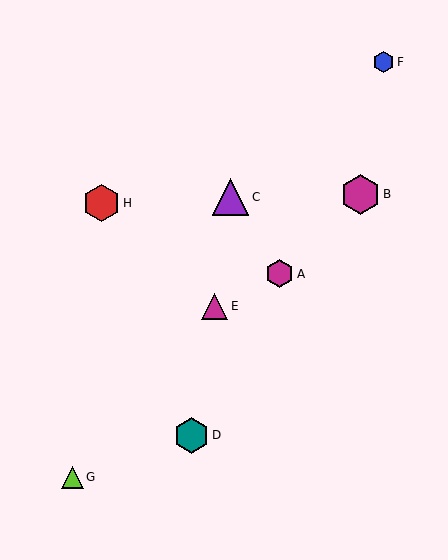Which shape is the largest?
The magenta hexagon (labeled B) is the largest.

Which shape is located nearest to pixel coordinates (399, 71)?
The blue hexagon (labeled F) at (384, 62) is nearest to that location.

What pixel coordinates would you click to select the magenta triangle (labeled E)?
Click at (215, 306) to select the magenta triangle E.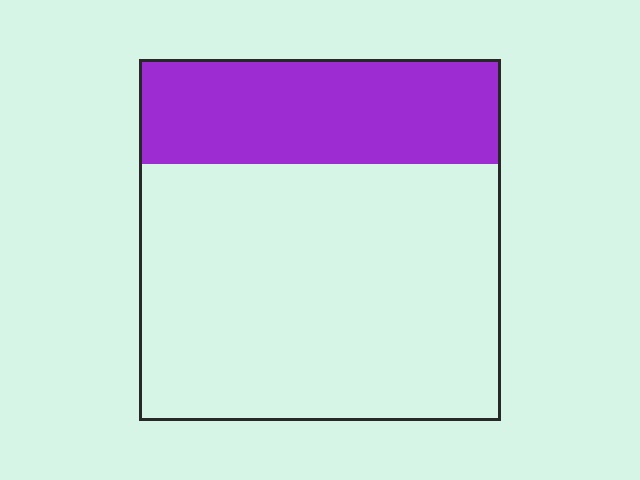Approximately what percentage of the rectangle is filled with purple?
Approximately 30%.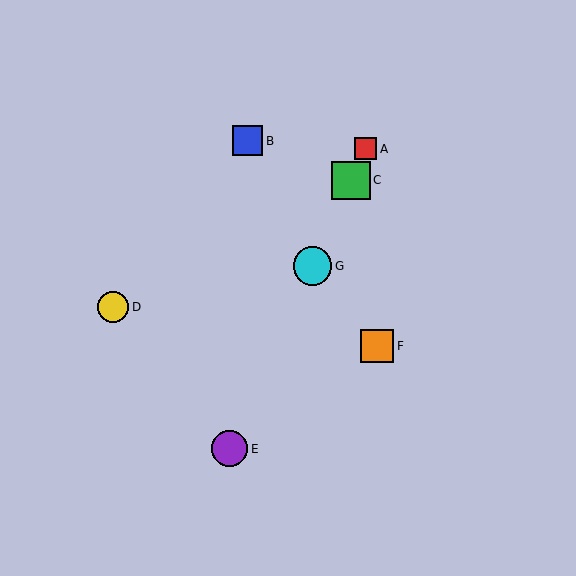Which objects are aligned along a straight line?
Objects A, C, E, G are aligned along a straight line.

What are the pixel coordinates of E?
Object E is at (230, 449).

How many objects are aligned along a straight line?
4 objects (A, C, E, G) are aligned along a straight line.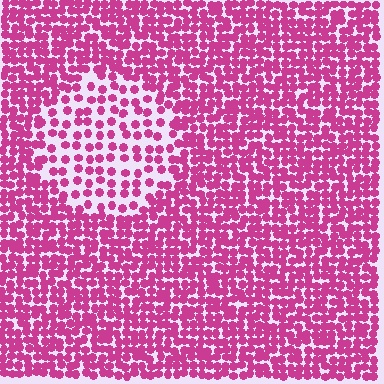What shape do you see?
I see a circle.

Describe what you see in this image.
The image contains small magenta elements arranged at two different densities. A circle-shaped region is visible where the elements are less densely packed than the surrounding area.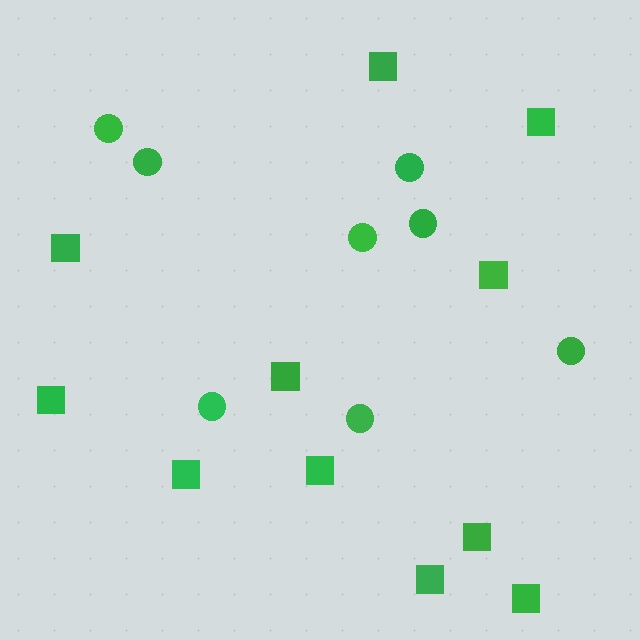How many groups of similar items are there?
There are 2 groups: one group of squares (11) and one group of circles (8).